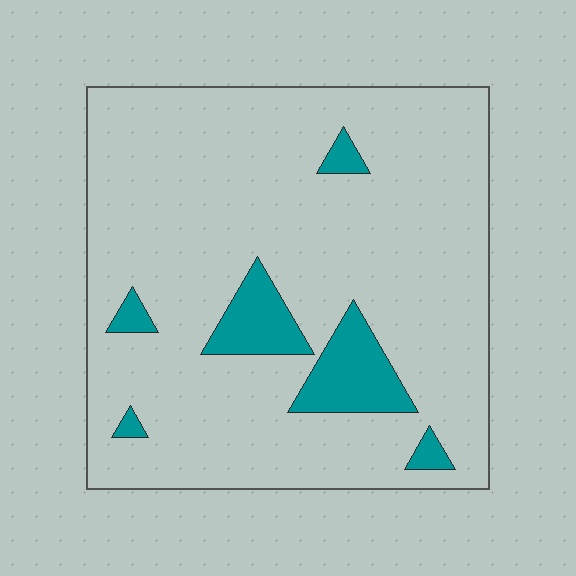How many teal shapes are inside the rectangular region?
6.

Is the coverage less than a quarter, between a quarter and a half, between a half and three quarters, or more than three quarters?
Less than a quarter.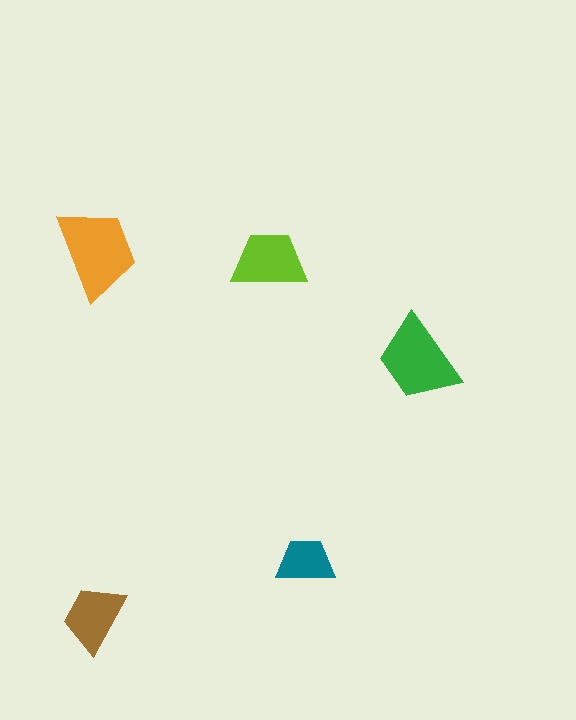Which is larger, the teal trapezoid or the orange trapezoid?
The orange one.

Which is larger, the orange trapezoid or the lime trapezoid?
The orange one.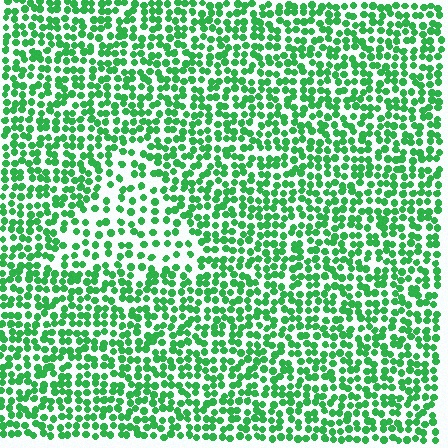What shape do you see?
I see a triangle.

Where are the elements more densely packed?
The elements are more densely packed outside the triangle boundary.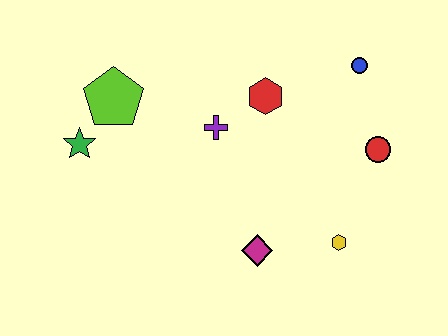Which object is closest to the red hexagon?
The purple cross is closest to the red hexagon.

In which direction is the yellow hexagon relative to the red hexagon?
The yellow hexagon is below the red hexagon.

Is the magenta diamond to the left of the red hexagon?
Yes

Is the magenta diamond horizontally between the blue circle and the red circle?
No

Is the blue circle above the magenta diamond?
Yes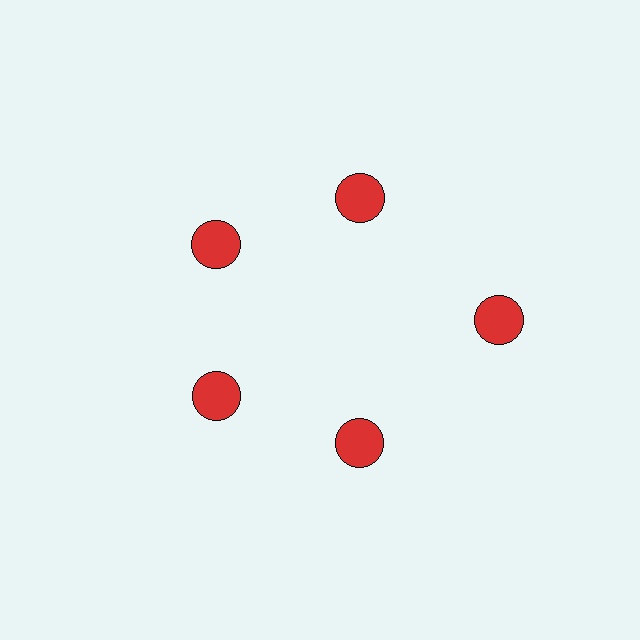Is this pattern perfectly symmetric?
No. The 5 red circles are arranged in a ring, but one element near the 3 o'clock position is pushed outward from the center, breaking the 5-fold rotational symmetry.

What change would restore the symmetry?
The symmetry would be restored by moving it inward, back onto the ring so that all 5 circles sit at equal angles and equal distance from the center.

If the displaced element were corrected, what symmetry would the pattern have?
It would have 5-fold rotational symmetry — the pattern would map onto itself every 72 degrees.